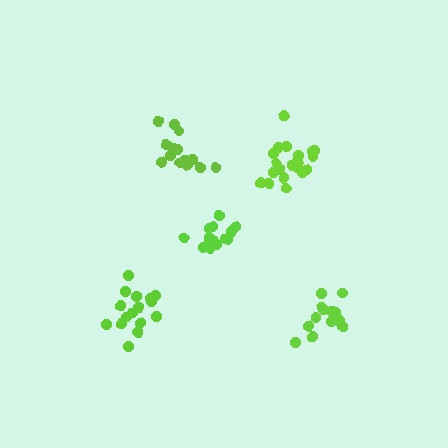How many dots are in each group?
Group 1: 16 dots, Group 2: 20 dots, Group 3: 14 dots, Group 4: 14 dots, Group 5: 15 dots (79 total).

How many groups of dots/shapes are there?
There are 5 groups.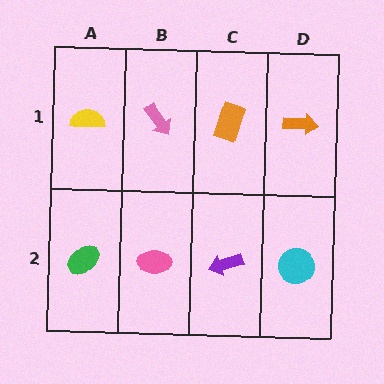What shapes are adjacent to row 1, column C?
A purple arrow (row 2, column C), a pink arrow (row 1, column B), an orange arrow (row 1, column D).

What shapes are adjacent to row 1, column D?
A cyan circle (row 2, column D), an orange rectangle (row 1, column C).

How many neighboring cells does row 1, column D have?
2.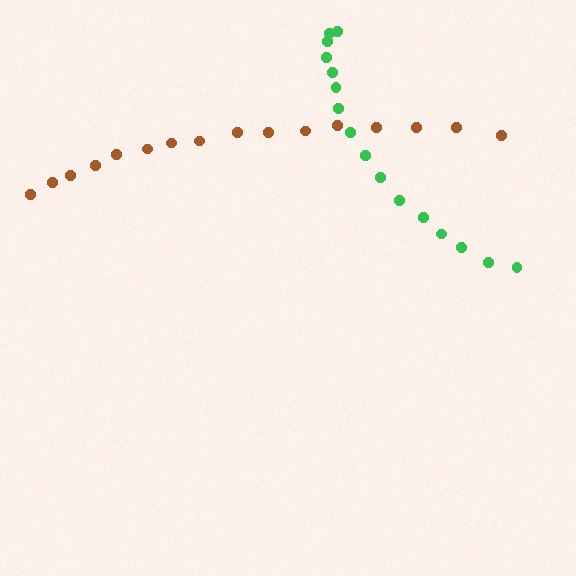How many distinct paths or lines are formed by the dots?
There are 2 distinct paths.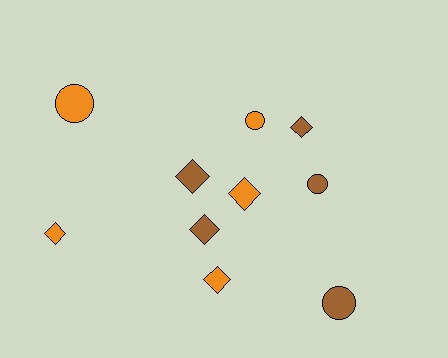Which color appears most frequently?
Brown, with 5 objects.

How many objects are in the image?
There are 10 objects.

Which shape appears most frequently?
Diamond, with 6 objects.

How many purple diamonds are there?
There are no purple diamonds.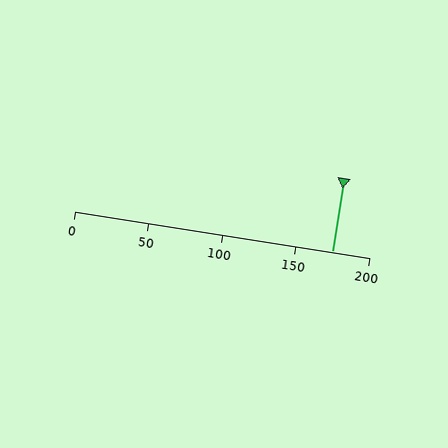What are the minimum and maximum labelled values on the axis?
The axis runs from 0 to 200.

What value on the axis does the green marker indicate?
The marker indicates approximately 175.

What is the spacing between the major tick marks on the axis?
The major ticks are spaced 50 apart.